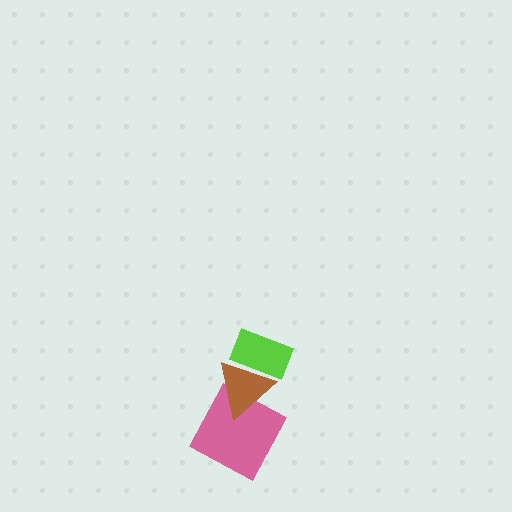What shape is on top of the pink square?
The brown triangle is on top of the pink square.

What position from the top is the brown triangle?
The brown triangle is 2nd from the top.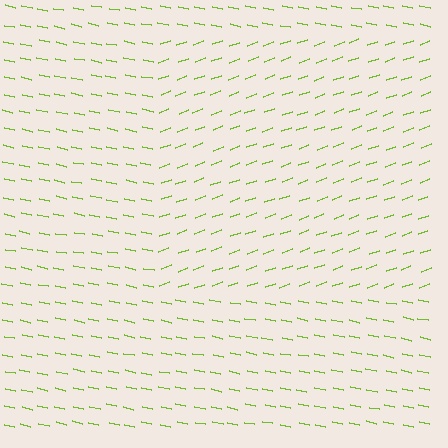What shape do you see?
I see a rectangle.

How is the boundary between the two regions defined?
The boundary is defined purely by a change in line orientation (approximately 32 degrees difference). All lines are the same color and thickness.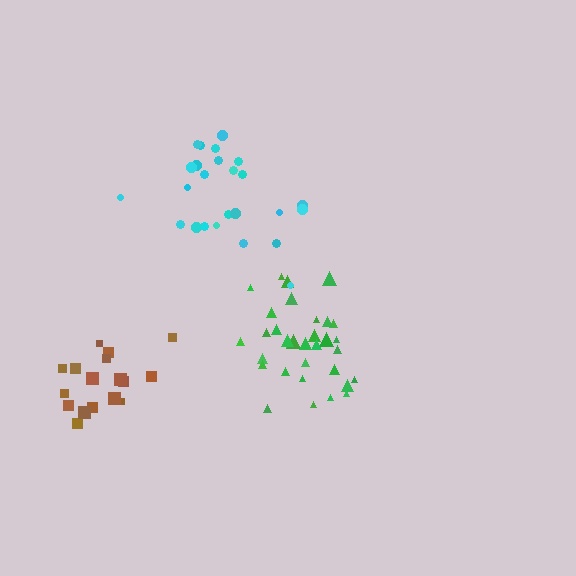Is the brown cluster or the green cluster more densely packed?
Green.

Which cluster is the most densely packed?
Green.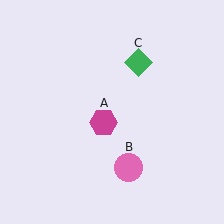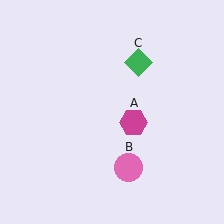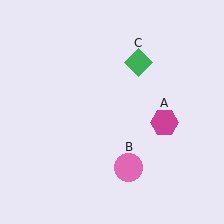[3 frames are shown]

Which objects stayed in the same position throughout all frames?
Pink circle (object B) and green diamond (object C) remained stationary.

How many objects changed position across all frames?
1 object changed position: magenta hexagon (object A).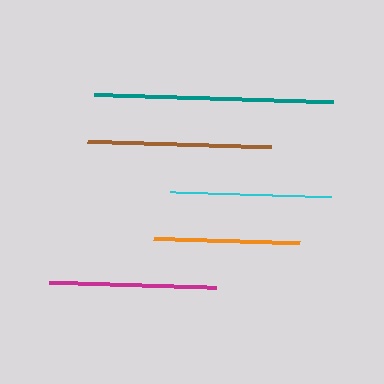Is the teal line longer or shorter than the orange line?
The teal line is longer than the orange line.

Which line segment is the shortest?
The orange line is the shortest at approximately 146 pixels.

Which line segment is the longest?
The teal line is the longest at approximately 239 pixels.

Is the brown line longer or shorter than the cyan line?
The brown line is longer than the cyan line.